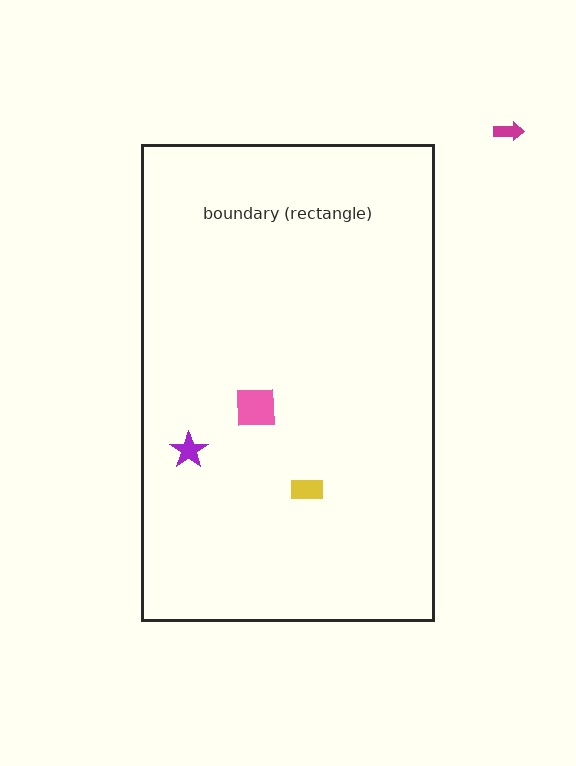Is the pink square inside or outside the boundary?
Inside.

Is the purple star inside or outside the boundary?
Inside.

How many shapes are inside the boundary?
3 inside, 1 outside.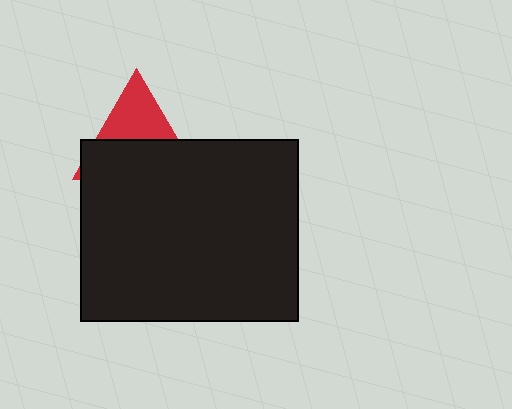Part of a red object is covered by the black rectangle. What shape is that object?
It is a triangle.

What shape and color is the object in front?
The object in front is a black rectangle.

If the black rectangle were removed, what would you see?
You would see the complete red triangle.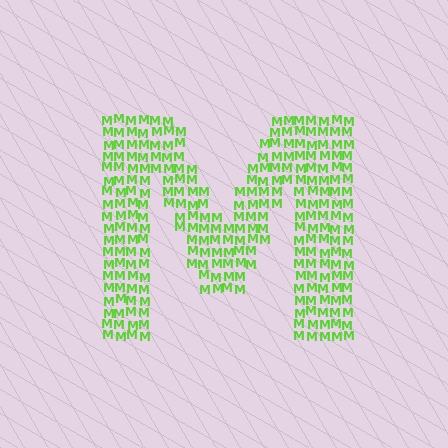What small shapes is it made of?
It is made of small letter M's.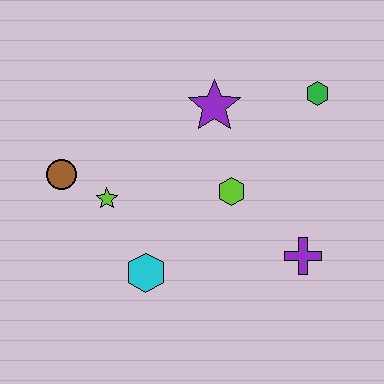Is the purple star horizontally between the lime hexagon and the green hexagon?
No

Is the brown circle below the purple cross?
No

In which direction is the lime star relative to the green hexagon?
The lime star is to the left of the green hexagon.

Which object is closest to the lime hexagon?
The purple star is closest to the lime hexagon.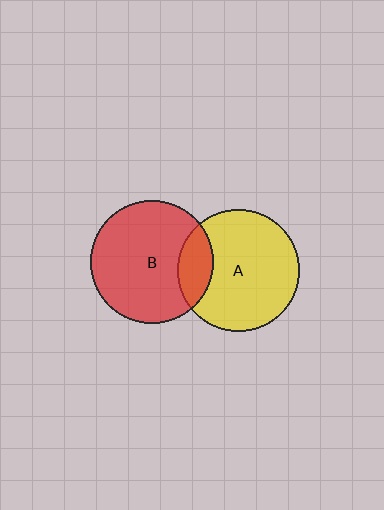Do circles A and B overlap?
Yes.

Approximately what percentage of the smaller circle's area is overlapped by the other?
Approximately 20%.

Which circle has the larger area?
Circle B (red).